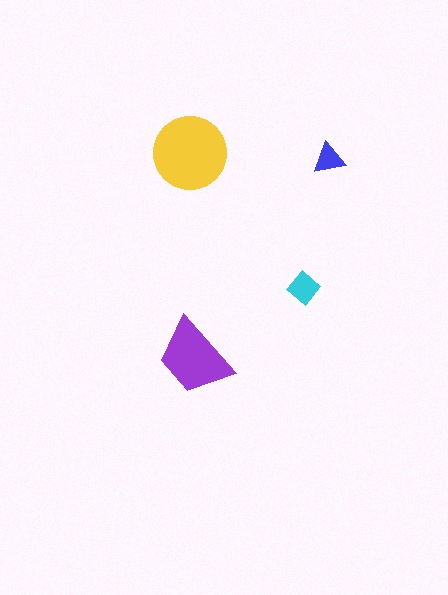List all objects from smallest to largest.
The blue triangle, the cyan diamond, the purple trapezoid, the yellow circle.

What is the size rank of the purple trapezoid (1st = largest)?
2nd.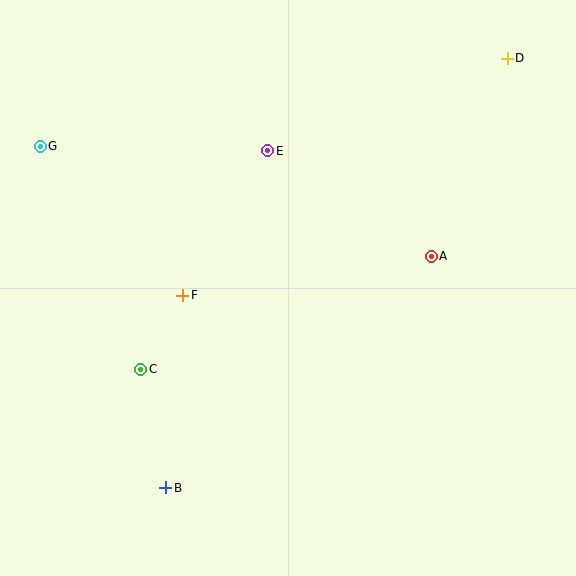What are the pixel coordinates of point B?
Point B is at (166, 488).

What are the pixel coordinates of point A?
Point A is at (431, 256).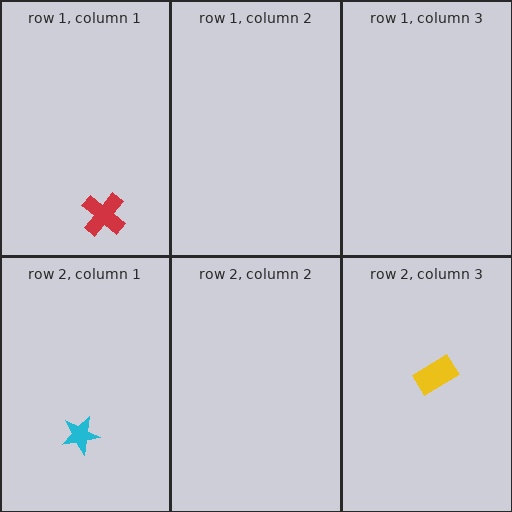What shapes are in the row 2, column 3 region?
The yellow rectangle.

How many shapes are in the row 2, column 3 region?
1.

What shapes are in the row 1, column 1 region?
The red cross.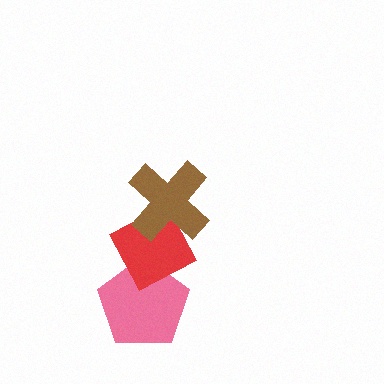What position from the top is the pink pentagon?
The pink pentagon is 3rd from the top.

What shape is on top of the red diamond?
The brown cross is on top of the red diamond.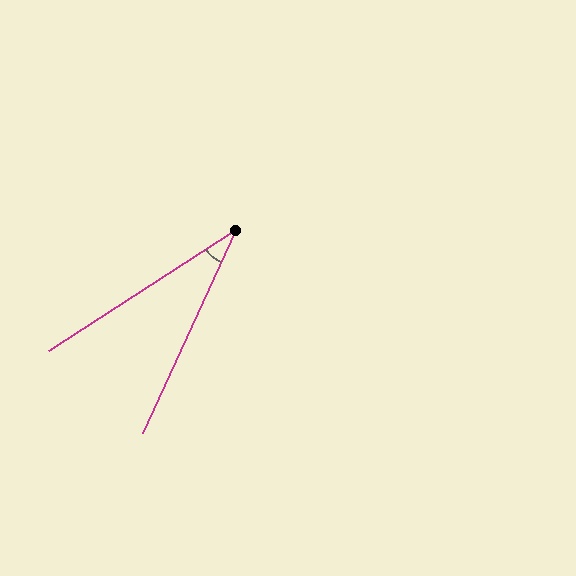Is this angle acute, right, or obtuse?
It is acute.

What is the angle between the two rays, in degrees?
Approximately 32 degrees.